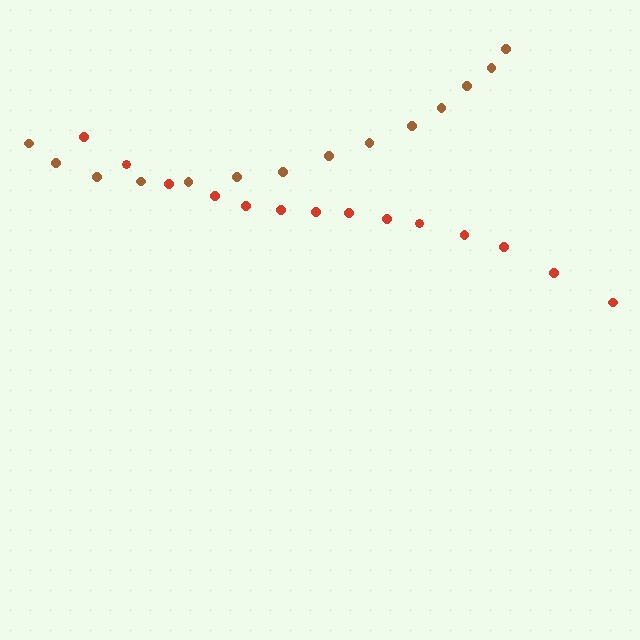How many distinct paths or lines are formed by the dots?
There are 2 distinct paths.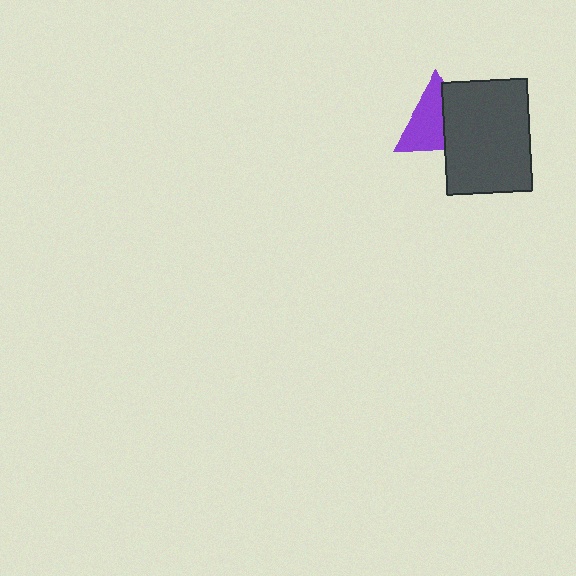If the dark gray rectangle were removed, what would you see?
You would see the complete purple triangle.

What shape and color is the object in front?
The object in front is a dark gray rectangle.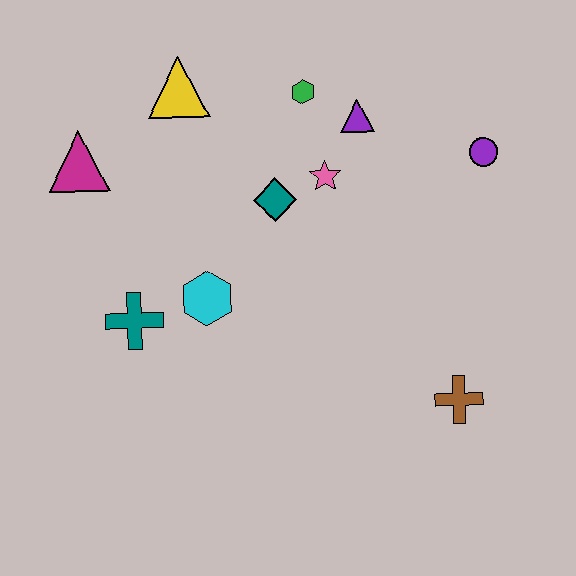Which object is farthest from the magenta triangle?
The brown cross is farthest from the magenta triangle.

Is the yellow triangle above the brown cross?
Yes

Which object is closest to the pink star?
The teal diamond is closest to the pink star.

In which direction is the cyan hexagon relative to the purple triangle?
The cyan hexagon is below the purple triangle.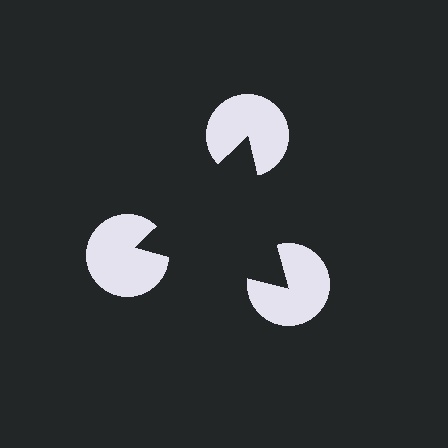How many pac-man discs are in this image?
There are 3 — one at each vertex of the illusory triangle.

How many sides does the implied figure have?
3 sides.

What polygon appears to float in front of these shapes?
An illusory triangle — its edges are inferred from the aligned wedge cuts in the pac-man discs, not physically drawn.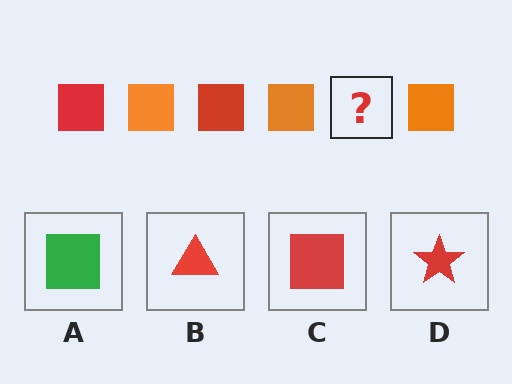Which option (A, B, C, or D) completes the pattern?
C.